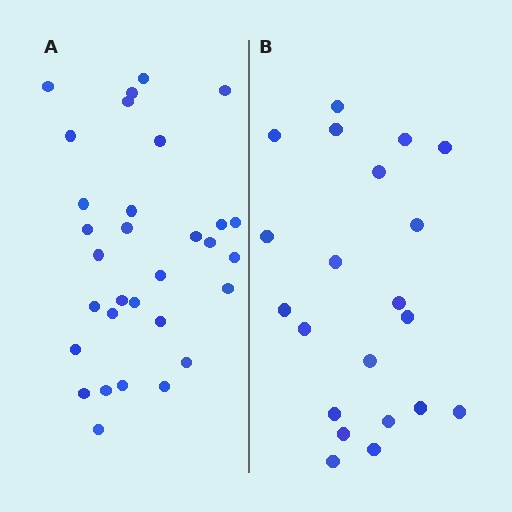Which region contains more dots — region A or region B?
Region A (the left region) has more dots.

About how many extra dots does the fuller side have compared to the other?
Region A has roughly 10 or so more dots than region B.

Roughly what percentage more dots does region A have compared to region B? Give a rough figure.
About 50% more.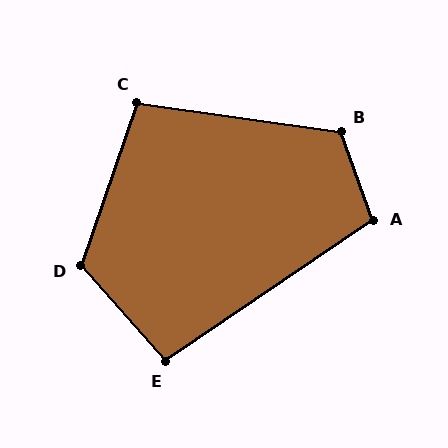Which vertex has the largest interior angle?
D, at approximately 120 degrees.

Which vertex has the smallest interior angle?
E, at approximately 97 degrees.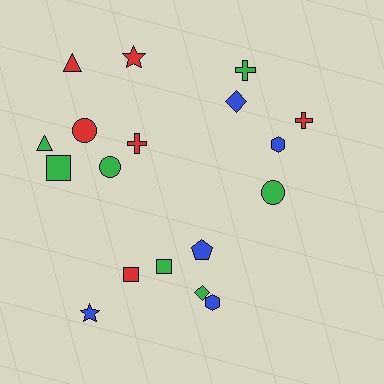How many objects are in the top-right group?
There are 5 objects.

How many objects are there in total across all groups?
There are 18 objects.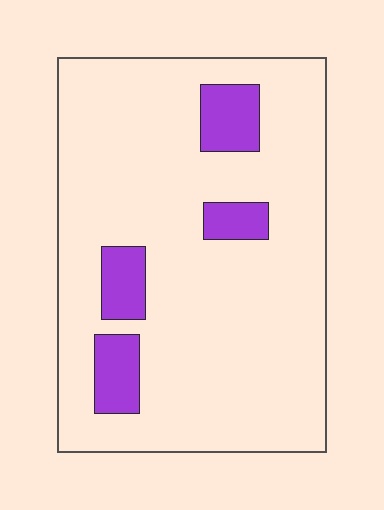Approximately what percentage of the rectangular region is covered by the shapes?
Approximately 15%.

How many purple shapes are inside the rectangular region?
4.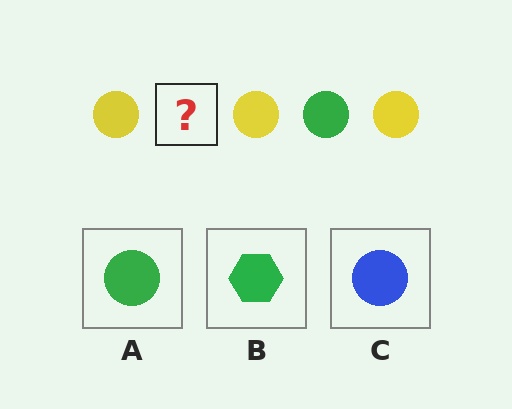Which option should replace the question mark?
Option A.